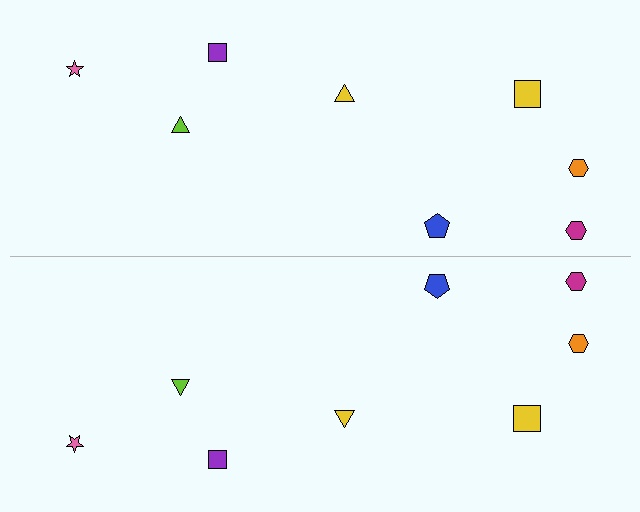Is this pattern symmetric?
Yes, this pattern has bilateral (reflection) symmetry.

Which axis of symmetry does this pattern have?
The pattern has a horizontal axis of symmetry running through the center of the image.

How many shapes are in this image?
There are 16 shapes in this image.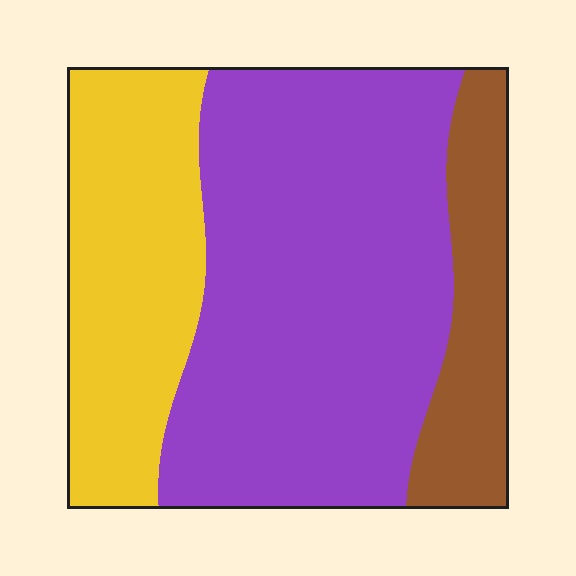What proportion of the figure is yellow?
Yellow takes up between a quarter and a half of the figure.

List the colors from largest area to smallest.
From largest to smallest: purple, yellow, brown.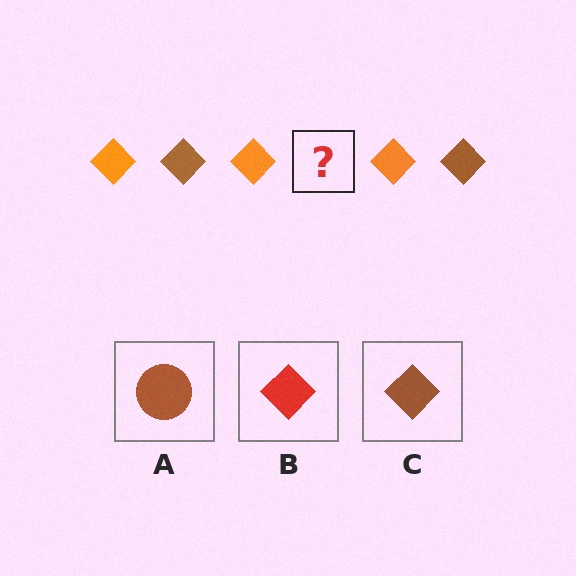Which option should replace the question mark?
Option C.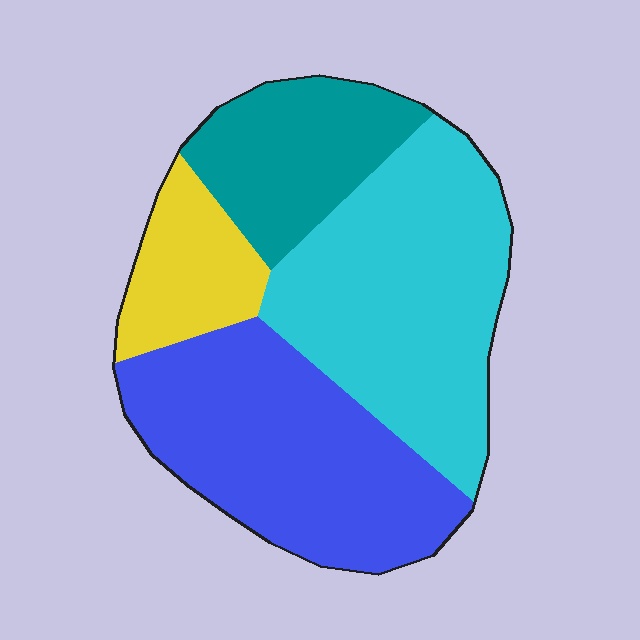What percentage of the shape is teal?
Teal covers about 20% of the shape.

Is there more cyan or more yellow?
Cyan.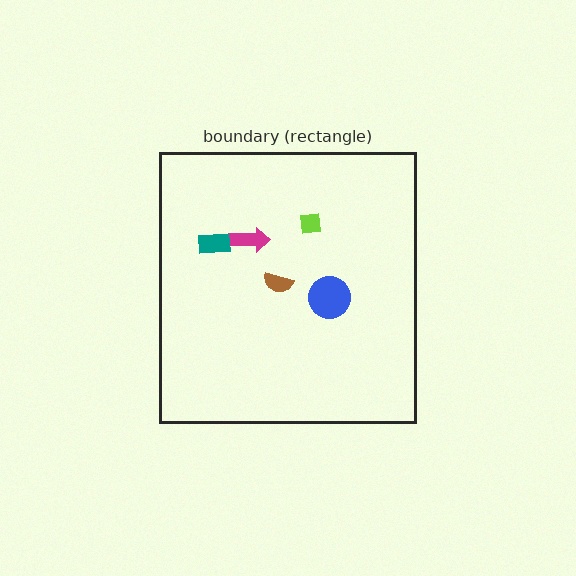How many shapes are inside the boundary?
5 inside, 0 outside.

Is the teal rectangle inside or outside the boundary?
Inside.